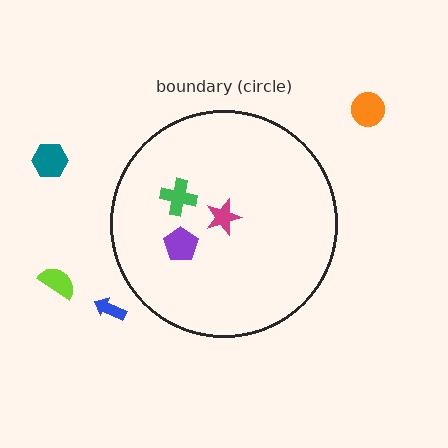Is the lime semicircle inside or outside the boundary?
Outside.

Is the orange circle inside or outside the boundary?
Outside.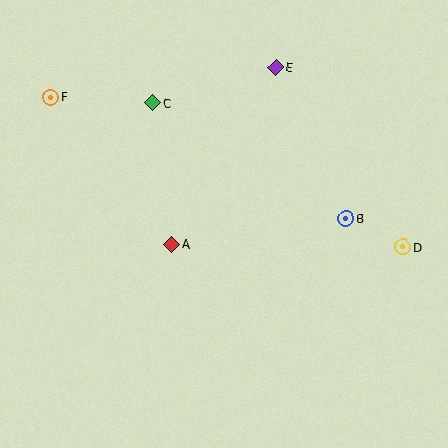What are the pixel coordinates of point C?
Point C is at (153, 103).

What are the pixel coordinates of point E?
Point E is at (276, 67).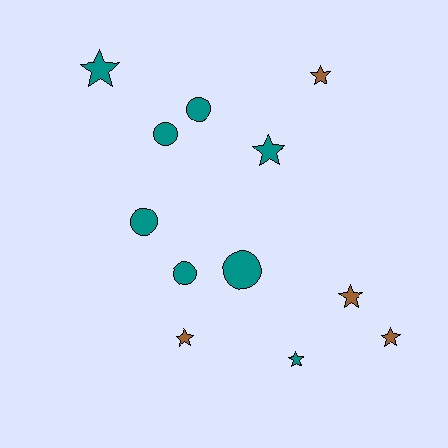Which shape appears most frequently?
Star, with 7 objects.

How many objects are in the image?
There are 12 objects.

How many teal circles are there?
There are 5 teal circles.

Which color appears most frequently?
Teal, with 8 objects.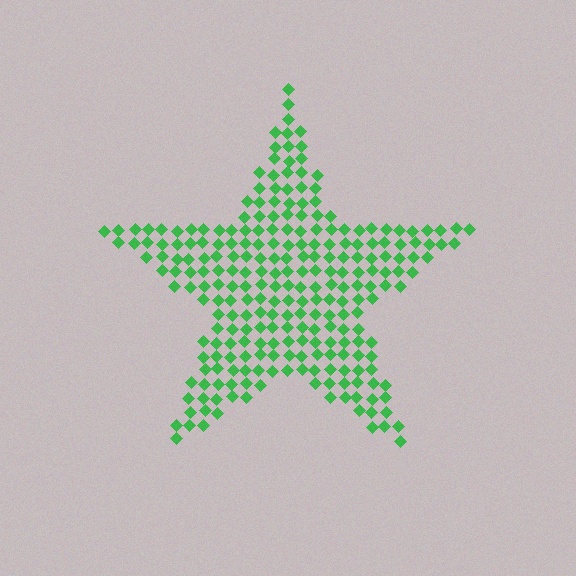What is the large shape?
The large shape is a star.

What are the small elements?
The small elements are diamonds.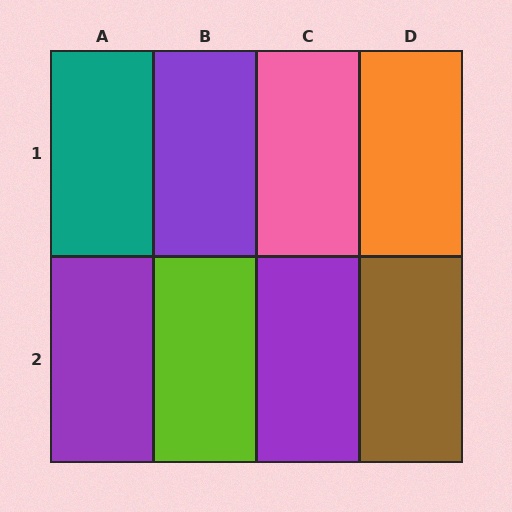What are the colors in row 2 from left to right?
Purple, lime, purple, brown.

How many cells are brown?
1 cell is brown.